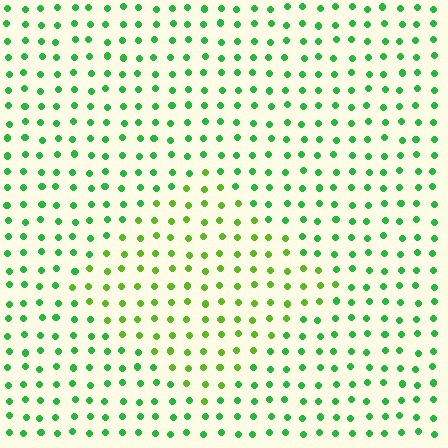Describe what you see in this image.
The image is filled with small green elements in a uniform arrangement. A diamond-shaped region is visible where the elements are tinted to a slightly different hue, forming a subtle color boundary.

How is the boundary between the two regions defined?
The boundary is defined purely by a slight shift in hue (about 32 degrees). Spacing, size, and orientation are identical on both sides.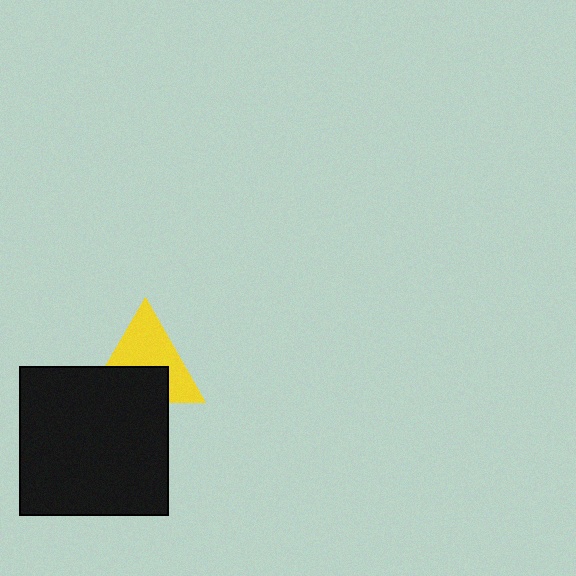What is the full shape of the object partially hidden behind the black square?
The partially hidden object is a yellow triangle.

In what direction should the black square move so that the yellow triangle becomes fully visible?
The black square should move down. That is the shortest direction to clear the overlap and leave the yellow triangle fully visible.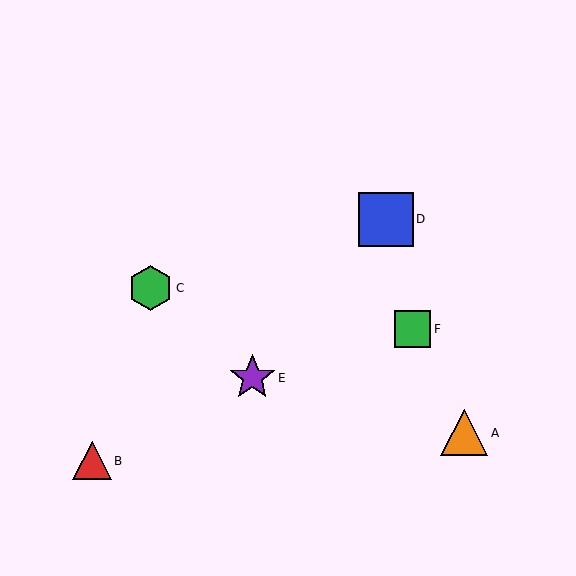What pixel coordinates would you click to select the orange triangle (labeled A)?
Click at (464, 433) to select the orange triangle A.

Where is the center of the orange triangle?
The center of the orange triangle is at (464, 433).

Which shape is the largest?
The blue square (labeled D) is the largest.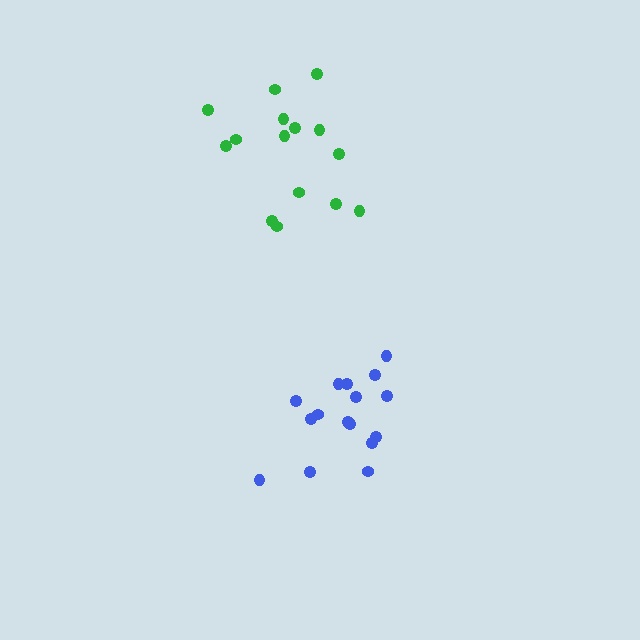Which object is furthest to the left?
The green cluster is leftmost.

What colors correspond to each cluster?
The clusters are colored: green, blue.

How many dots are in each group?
Group 1: 15 dots, Group 2: 16 dots (31 total).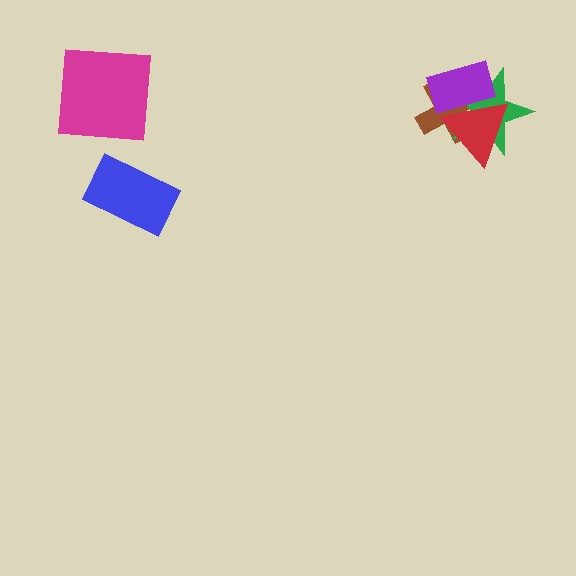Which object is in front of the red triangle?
The purple rectangle is in front of the red triangle.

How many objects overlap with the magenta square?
0 objects overlap with the magenta square.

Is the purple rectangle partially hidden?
No, no other shape covers it.